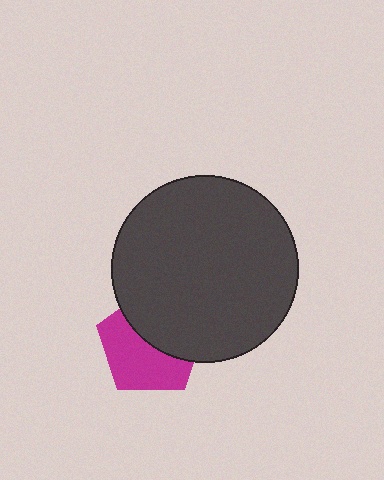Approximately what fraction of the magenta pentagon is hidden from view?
Roughly 46% of the magenta pentagon is hidden behind the dark gray circle.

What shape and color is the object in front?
The object in front is a dark gray circle.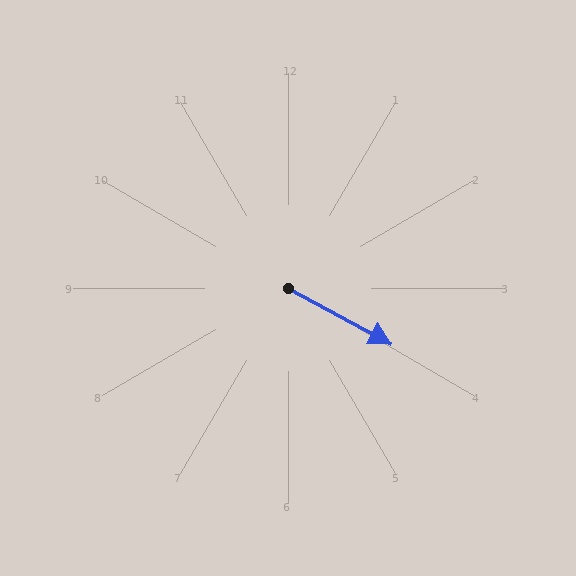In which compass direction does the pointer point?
Southeast.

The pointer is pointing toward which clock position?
Roughly 4 o'clock.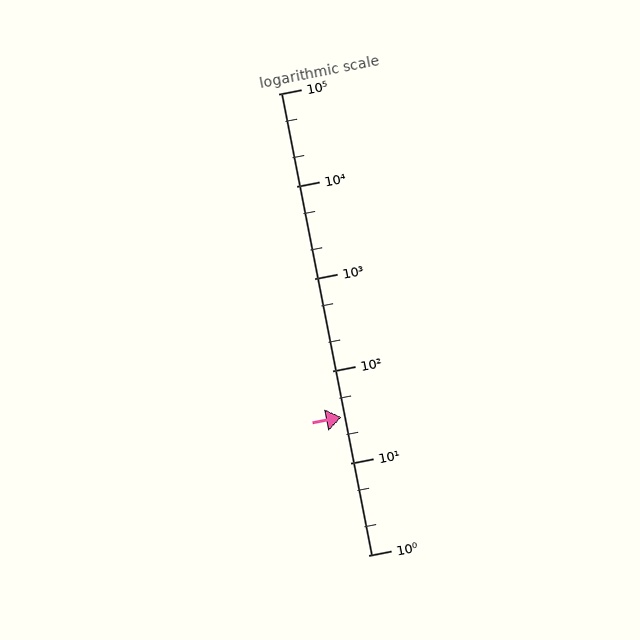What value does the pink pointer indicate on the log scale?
The pointer indicates approximately 31.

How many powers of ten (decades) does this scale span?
The scale spans 5 decades, from 1 to 100000.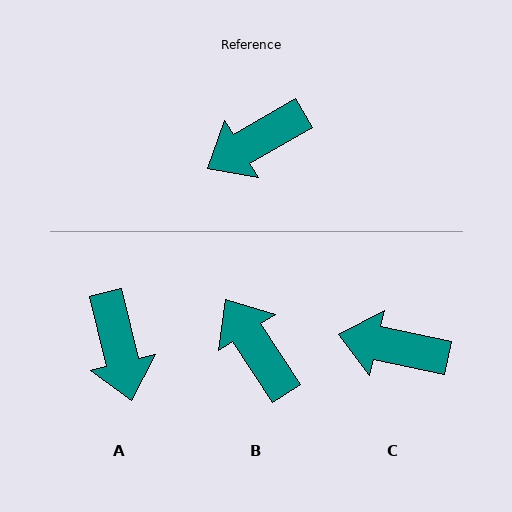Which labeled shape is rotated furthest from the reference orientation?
B, about 87 degrees away.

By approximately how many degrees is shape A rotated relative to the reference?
Approximately 74 degrees counter-clockwise.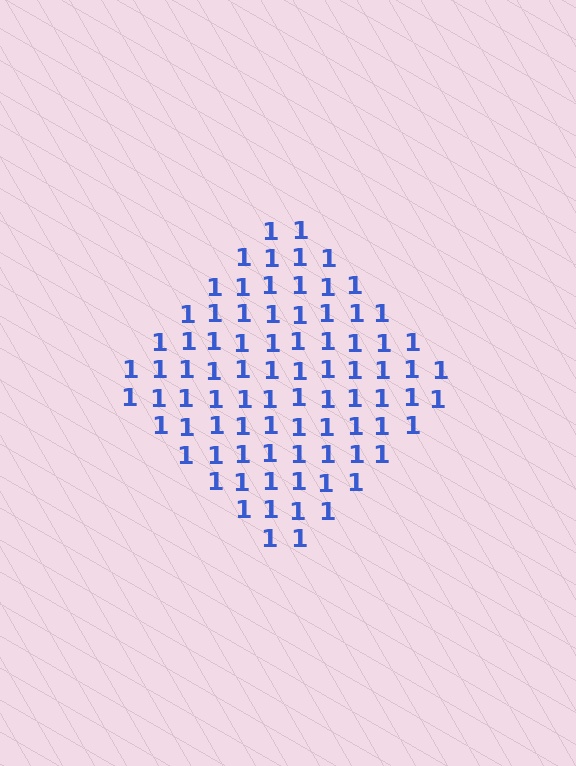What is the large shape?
The large shape is a diamond.